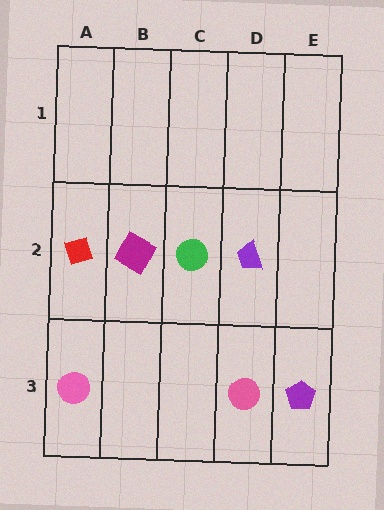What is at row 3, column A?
A pink circle.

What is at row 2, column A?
A red diamond.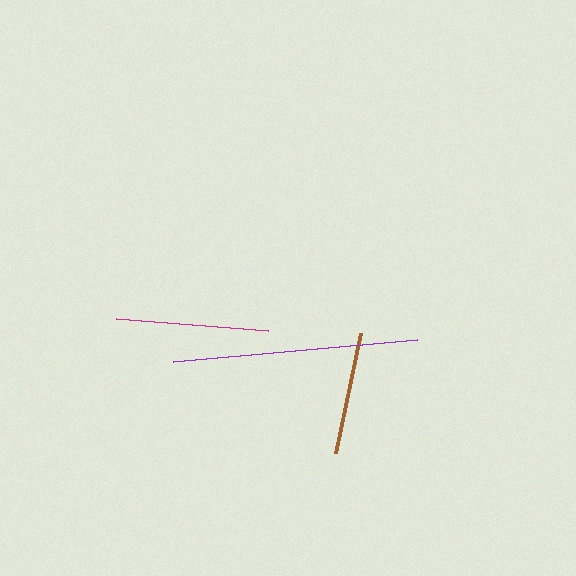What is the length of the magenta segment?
The magenta segment is approximately 153 pixels long.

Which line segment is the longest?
The purple line is the longest at approximately 244 pixels.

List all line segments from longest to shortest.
From longest to shortest: purple, magenta, brown.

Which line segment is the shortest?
The brown line is the shortest at approximately 123 pixels.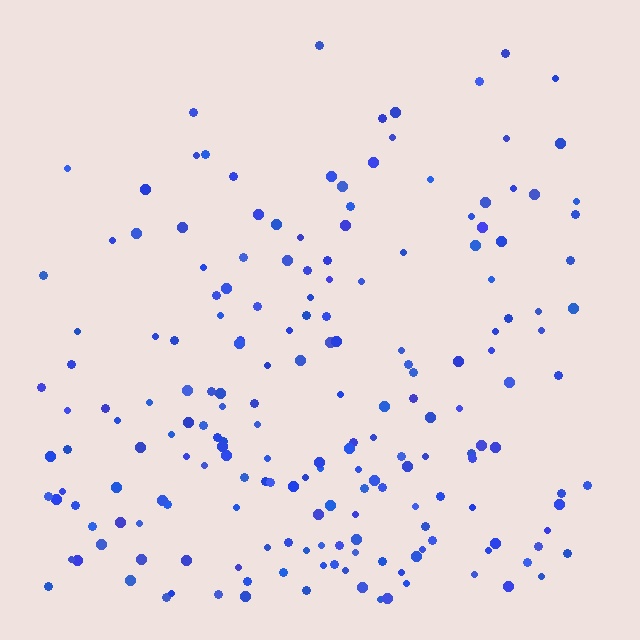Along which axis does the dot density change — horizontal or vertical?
Vertical.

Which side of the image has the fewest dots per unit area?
The top.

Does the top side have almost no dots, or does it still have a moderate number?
Still a moderate number, just noticeably fewer than the bottom.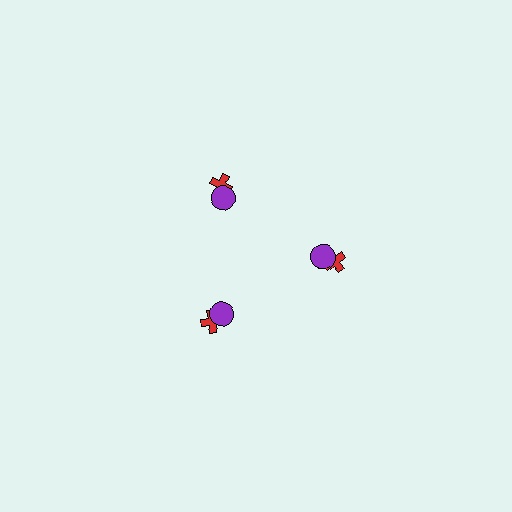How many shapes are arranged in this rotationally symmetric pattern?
There are 6 shapes, arranged in 3 groups of 2.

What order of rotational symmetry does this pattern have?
This pattern has 3-fold rotational symmetry.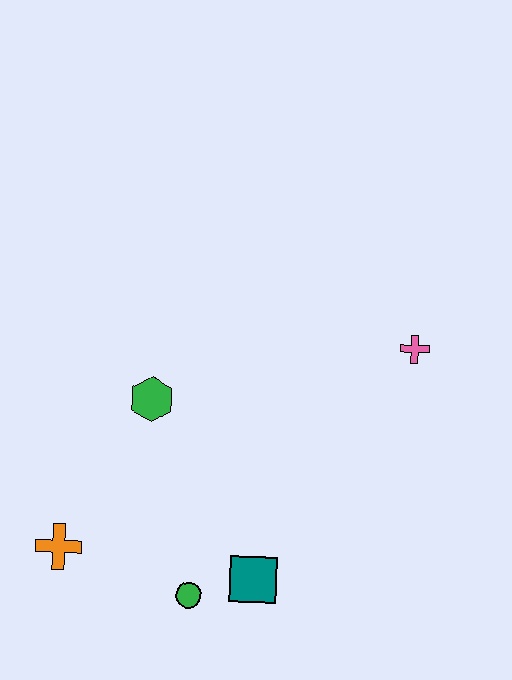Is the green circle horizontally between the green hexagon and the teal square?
Yes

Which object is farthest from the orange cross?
The pink cross is farthest from the orange cross.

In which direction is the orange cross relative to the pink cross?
The orange cross is to the left of the pink cross.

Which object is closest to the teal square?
The green circle is closest to the teal square.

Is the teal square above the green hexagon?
No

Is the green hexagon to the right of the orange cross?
Yes